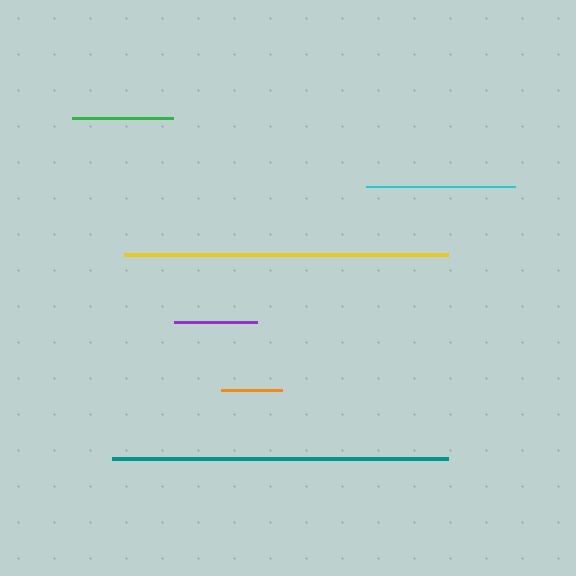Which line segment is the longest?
The teal line is the longest at approximately 336 pixels.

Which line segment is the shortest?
The orange line is the shortest at approximately 61 pixels.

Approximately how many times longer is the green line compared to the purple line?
The green line is approximately 1.2 times the length of the purple line.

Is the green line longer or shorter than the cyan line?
The cyan line is longer than the green line.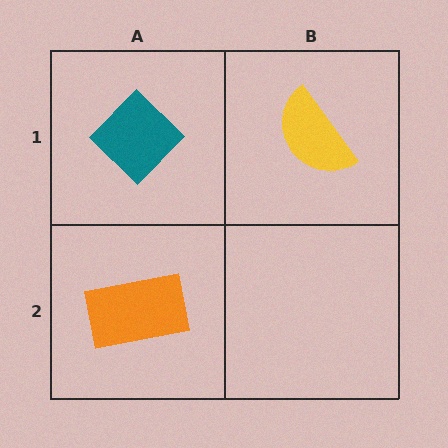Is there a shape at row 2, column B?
No, that cell is empty.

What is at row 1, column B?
A yellow semicircle.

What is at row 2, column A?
An orange rectangle.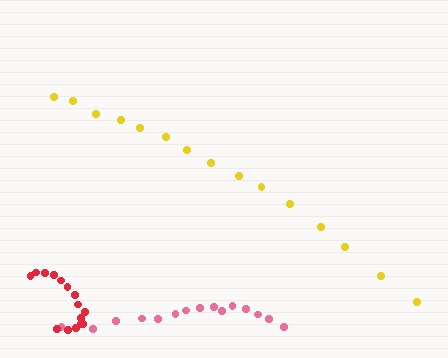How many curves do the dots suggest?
There are 3 distinct paths.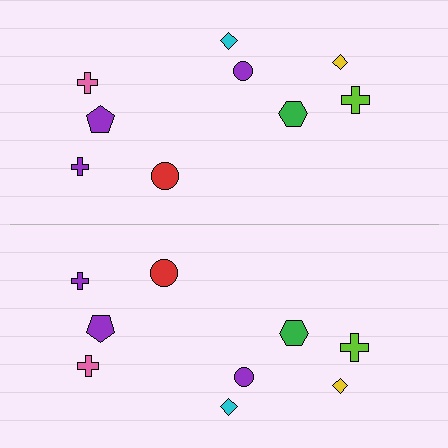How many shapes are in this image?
There are 18 shapes in this image.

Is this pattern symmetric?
Yes, this pattern has bilateral (reflection) symmetry.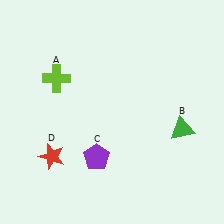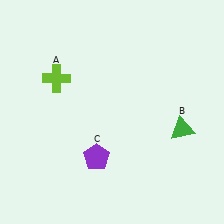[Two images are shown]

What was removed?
The red star (D) was removed in Image 2.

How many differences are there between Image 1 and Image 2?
There is 1 difference between the two images.